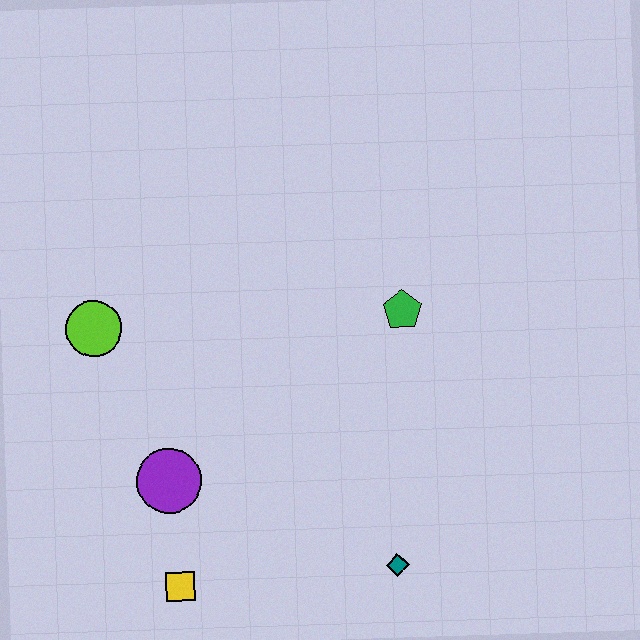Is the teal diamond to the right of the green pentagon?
No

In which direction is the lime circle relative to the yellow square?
The lime circle is above the yellow square.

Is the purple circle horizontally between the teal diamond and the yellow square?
No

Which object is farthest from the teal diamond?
The lime circle is farthest from the teal diamond.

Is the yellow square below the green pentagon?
Yes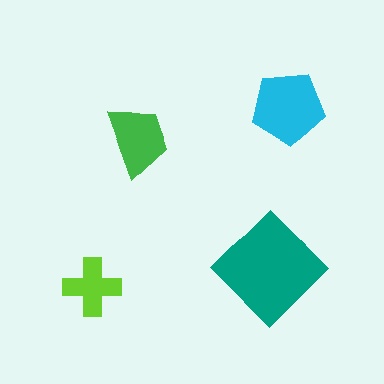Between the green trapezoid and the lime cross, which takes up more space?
The green trapezoid.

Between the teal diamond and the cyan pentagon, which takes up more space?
The teal diamond.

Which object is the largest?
The teal diamond.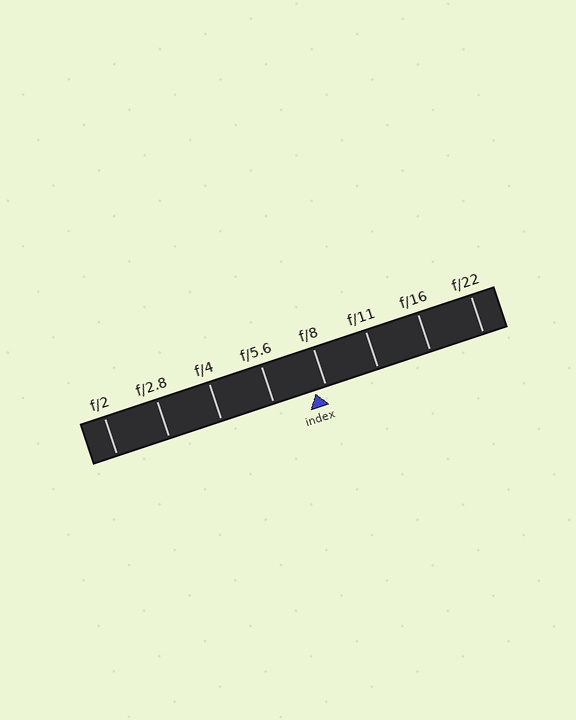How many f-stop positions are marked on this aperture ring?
There are 8 f-stop positions marked.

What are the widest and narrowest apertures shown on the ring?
The widest aperture shown is f/2 and the narrowest is f/22.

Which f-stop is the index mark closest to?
The index mark is closest to f/8.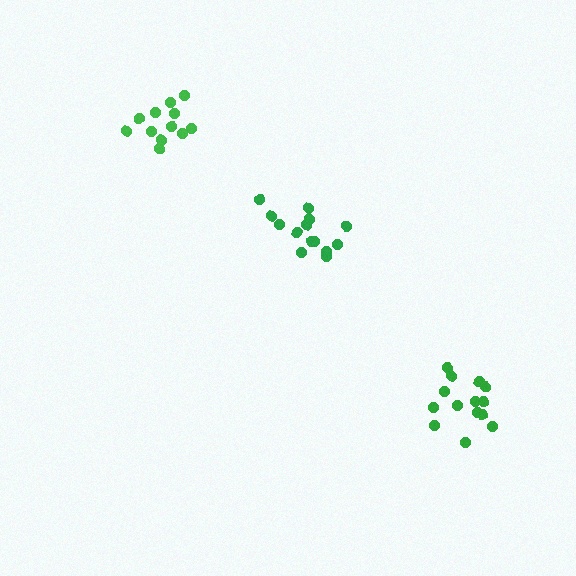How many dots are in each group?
Group 1: 12 dots, Group 2: 14 dots, Group 3: 14 dots (40 total).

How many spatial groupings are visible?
There are 3 spatial groupings.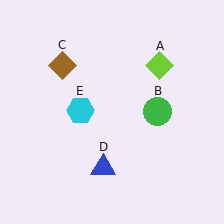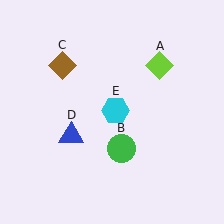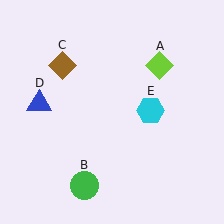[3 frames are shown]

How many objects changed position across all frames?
3 objects changed position: green circle (object B), blue triangle (object D), cyan hexagon (object E).